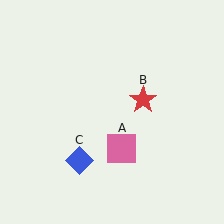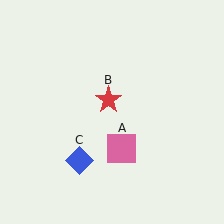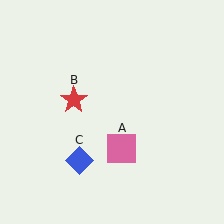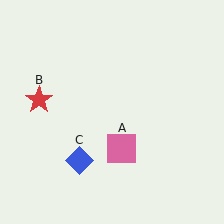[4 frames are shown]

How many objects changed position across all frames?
1 object changed position: red star (object B).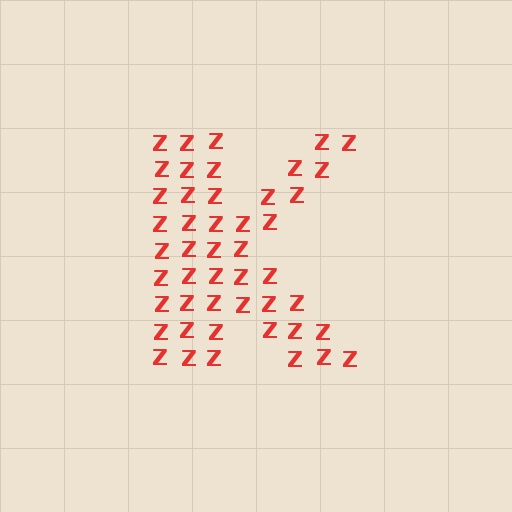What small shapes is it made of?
It is made of small letter Z's.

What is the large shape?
The large shape is the letter K.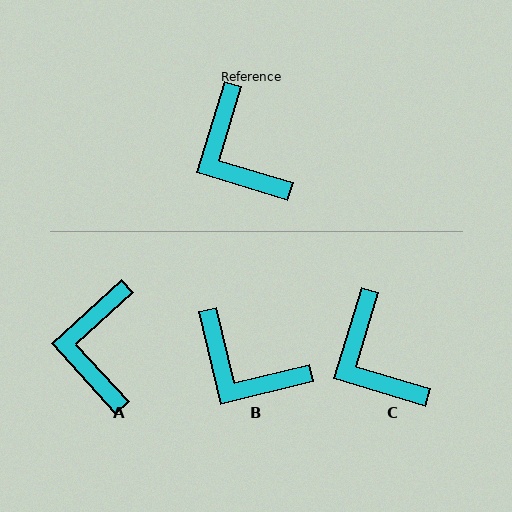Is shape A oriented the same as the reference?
No, it is off by about 30 degrees.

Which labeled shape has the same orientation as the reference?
C.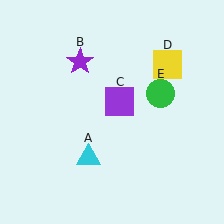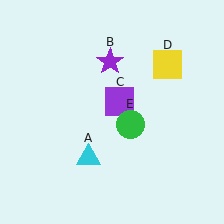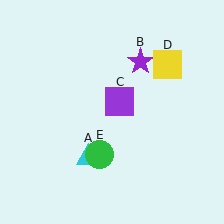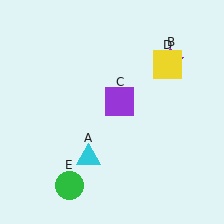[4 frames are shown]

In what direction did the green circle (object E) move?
The green circle (object E) moved down and to the left.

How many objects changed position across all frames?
2 objects changed position: purple star (object B), green circle (object E).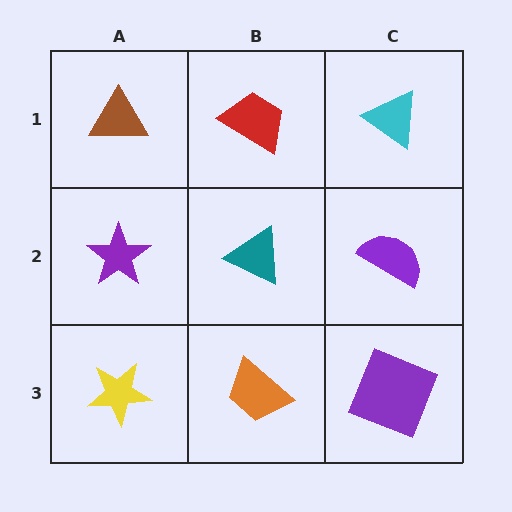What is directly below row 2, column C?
A purple square.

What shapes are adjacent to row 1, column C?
A purple semicircle (row 2, column C), a red trapezoid (row 1, column B).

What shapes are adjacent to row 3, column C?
A purple semicircle (row 2, column C), an orange trapezoid (row 3, column B).